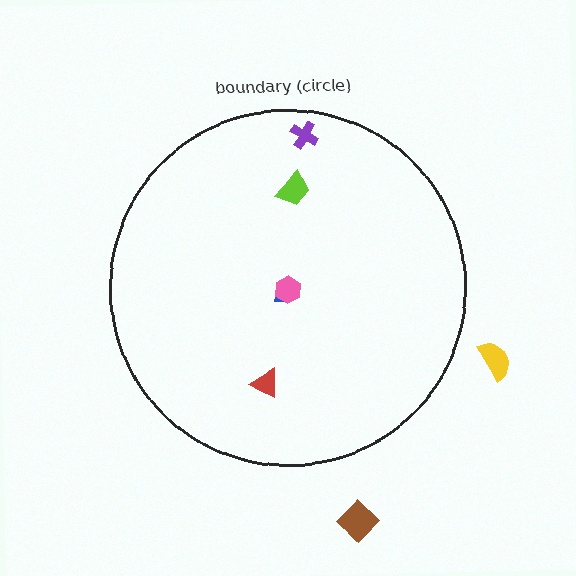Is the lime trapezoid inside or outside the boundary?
Inside.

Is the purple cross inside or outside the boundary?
Inside.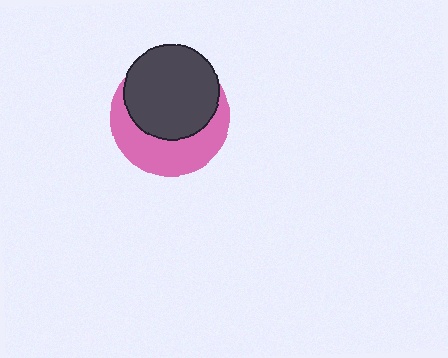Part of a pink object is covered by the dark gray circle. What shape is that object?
It is a circle.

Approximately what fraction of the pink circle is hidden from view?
Roughly 57% of the pink circle is hidden behind the dark gray circle.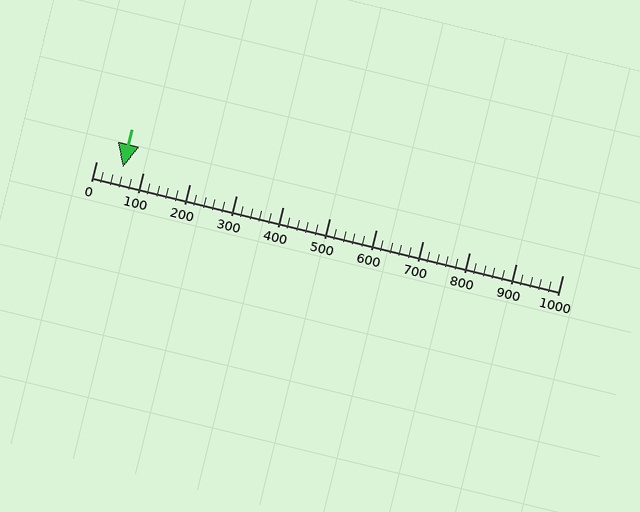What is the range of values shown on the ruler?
The ruler shows values from 0 to 1000.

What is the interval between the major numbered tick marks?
The major tick marks are spaced 100 units apart.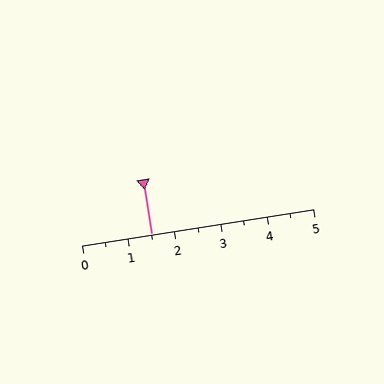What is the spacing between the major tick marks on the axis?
The major ticks are spaced 1 apart.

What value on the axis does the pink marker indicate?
The marker indicates approximately 1.5.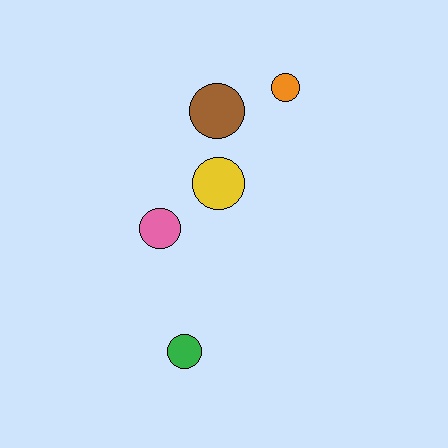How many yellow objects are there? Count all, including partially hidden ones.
There is 1 yellow object.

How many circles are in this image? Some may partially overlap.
There are 5 circles.